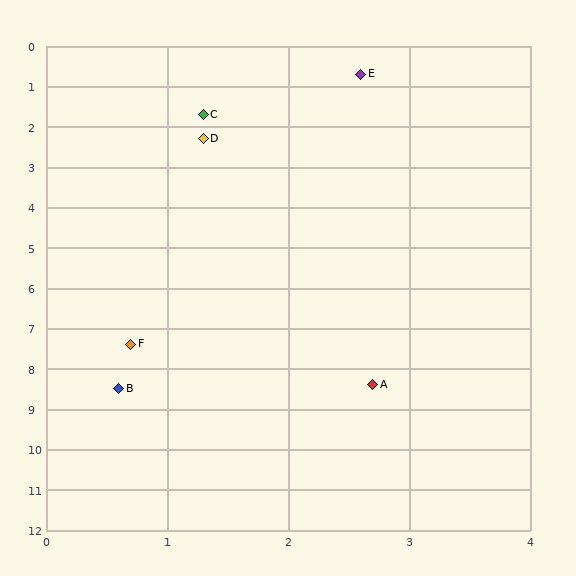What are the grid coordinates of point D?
Point D is at approximately (1.3, 2.3).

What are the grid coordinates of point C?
Point C is at approximately (1.3, 1.7).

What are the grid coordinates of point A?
Point A is at approximately (2.7, 8.4).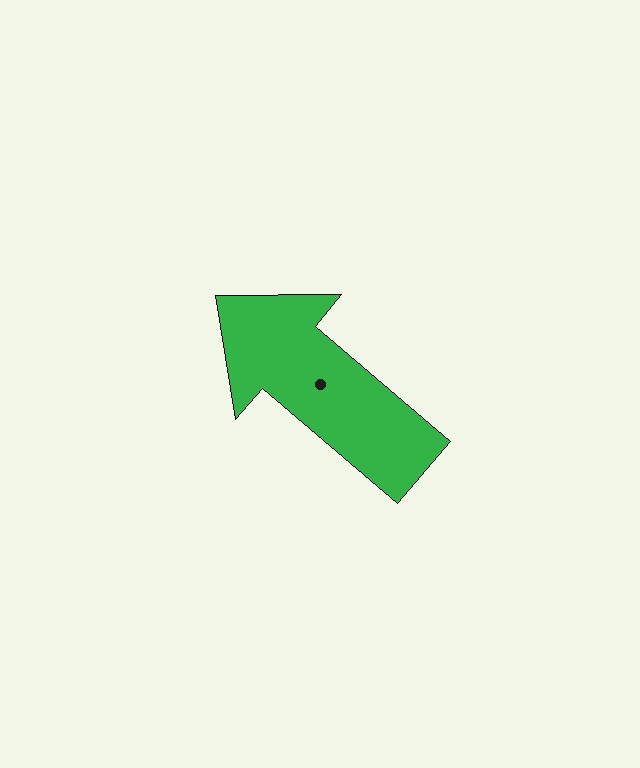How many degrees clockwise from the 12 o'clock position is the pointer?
Approximately 310 degrees.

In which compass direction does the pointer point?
Northwest.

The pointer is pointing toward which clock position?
Roughly 10 o'clock.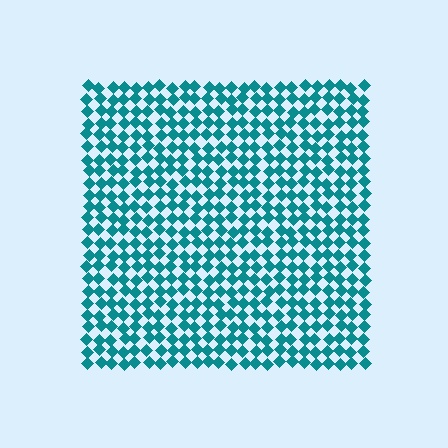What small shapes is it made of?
It is made of small diamonds.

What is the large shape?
The large shape is a square.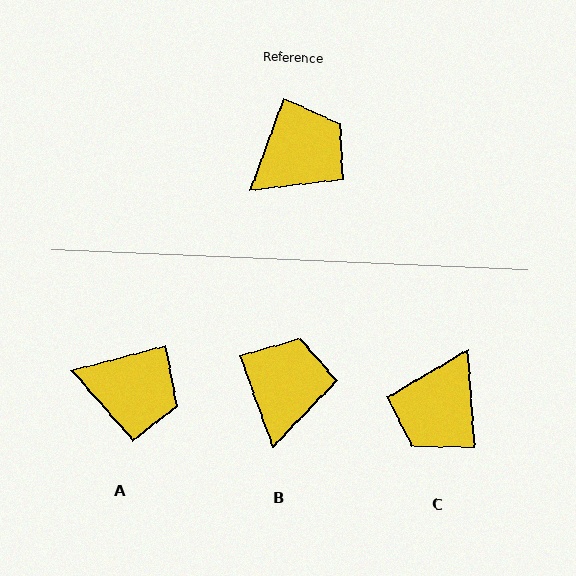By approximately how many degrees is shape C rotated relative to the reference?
Approximately 156 degrees clockwise.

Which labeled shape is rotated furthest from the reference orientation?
C, about 156 degrees away.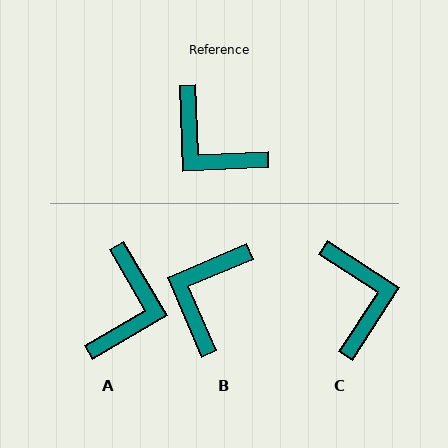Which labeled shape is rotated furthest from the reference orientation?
C, about 145 degrees away.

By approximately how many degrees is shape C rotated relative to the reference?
Approximately 145 degrees counter-clockwise.